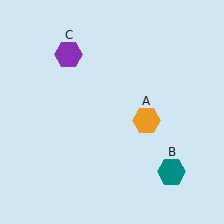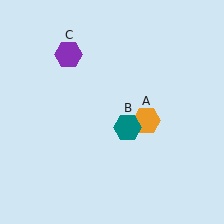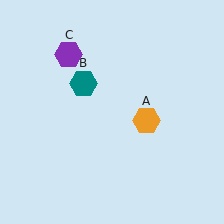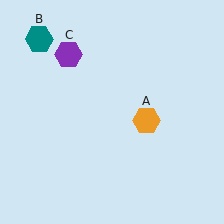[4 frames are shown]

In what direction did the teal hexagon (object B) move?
The teal hexagon (object B) moved up and to the left.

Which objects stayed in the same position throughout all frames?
Orange hexagon (object A) and purple hexagon (object C) remained stationary.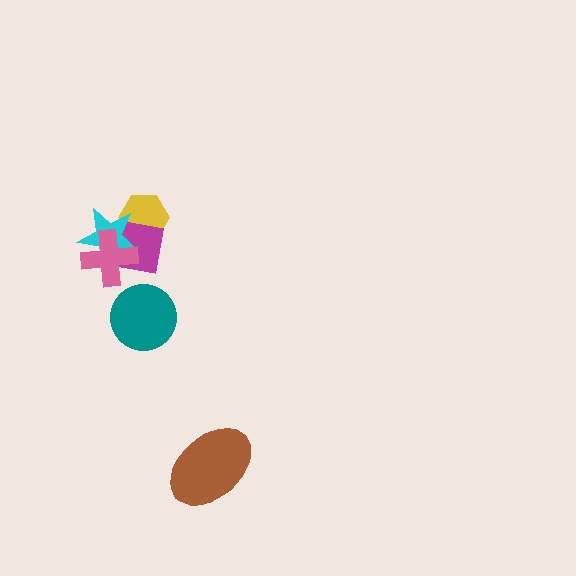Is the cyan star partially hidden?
Yes, it is partially covered by another shape.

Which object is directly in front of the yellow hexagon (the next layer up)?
The magenta square is directly in front of the yellow hexagon.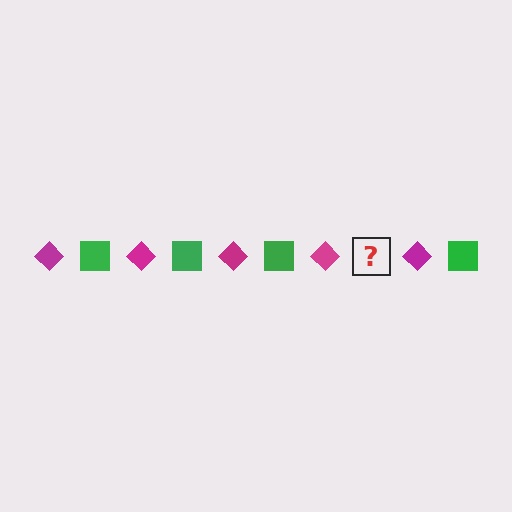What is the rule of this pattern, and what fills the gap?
The rule is that the pattern alternates between magenta diamond and green square. The gap should be filled with a green square.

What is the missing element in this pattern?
The missing element is a green square.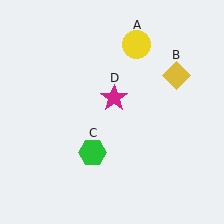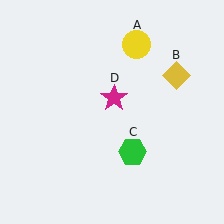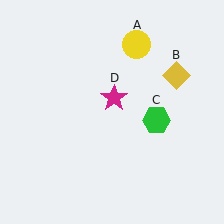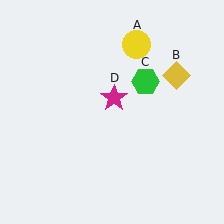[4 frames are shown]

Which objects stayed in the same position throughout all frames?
Yellow circle (object A) and yellow diamond (object B) and magenta star (object D) remained stationary.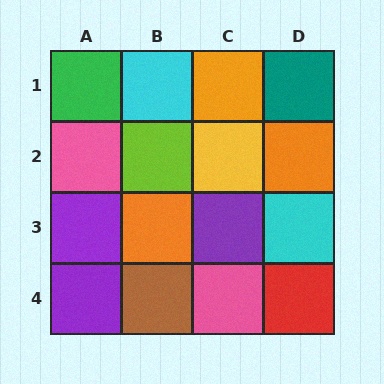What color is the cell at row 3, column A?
Purple.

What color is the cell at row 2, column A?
Pink.